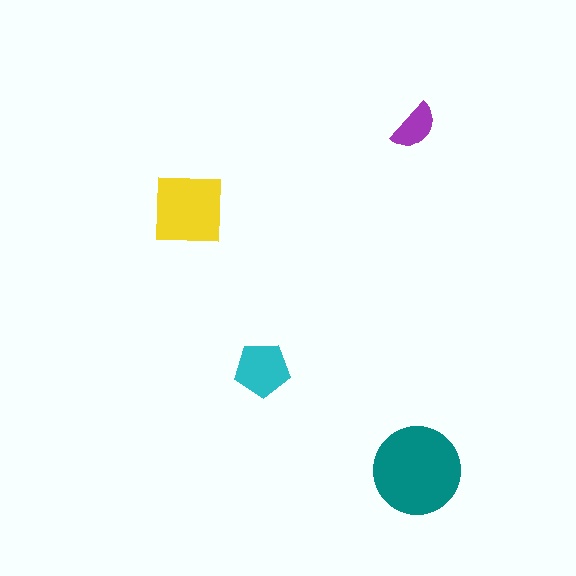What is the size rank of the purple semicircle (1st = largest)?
4th.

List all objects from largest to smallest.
The teal circle, the yellow square, the cyan pentagon, the purple semicircle.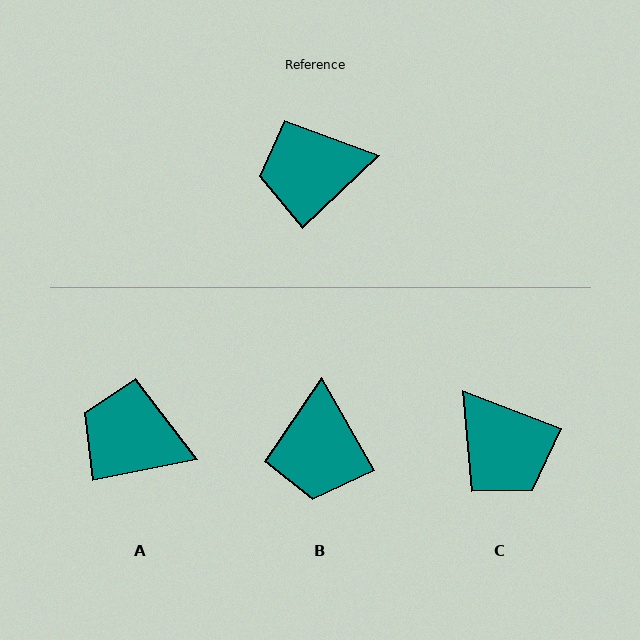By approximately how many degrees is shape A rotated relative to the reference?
Approximately 32 degrees clockwise.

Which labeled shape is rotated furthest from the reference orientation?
C, about 116 degrees away.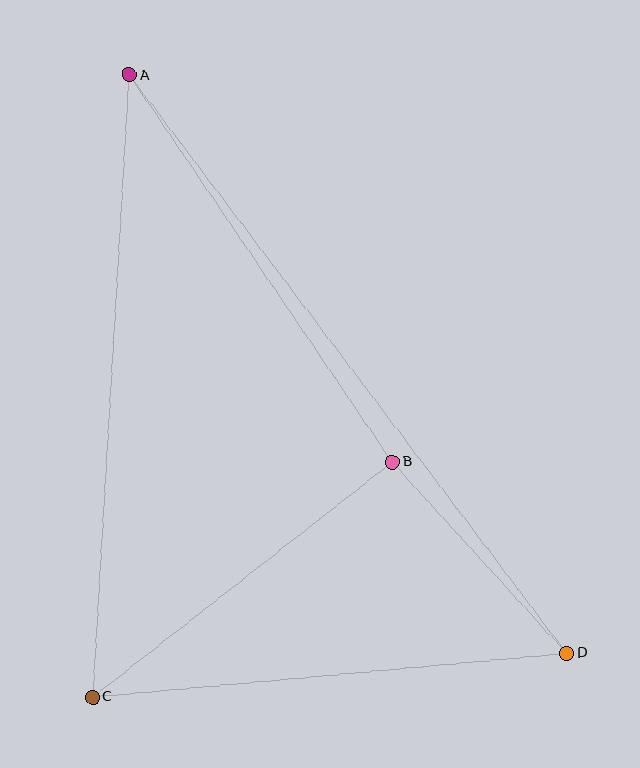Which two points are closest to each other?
Points B and D are closest to each other.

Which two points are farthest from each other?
Points A and D are farthest from each other.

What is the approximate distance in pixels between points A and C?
The distance between A and C is approximately 623 pixels.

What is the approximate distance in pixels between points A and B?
The distance between A and B is approximately 468 pixels.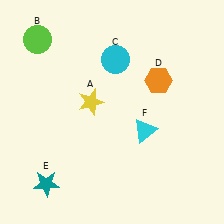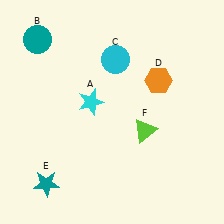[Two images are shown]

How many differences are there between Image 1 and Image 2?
There are 3 differences between the two images.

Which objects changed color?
A changed from yellow to cyan. B changed from lime to teal. F changed from cyan to lime.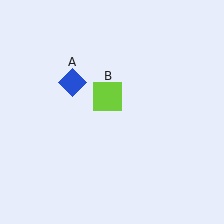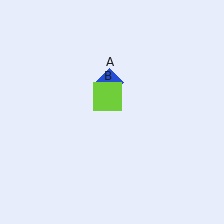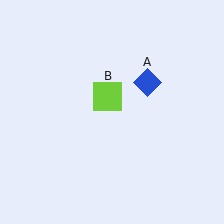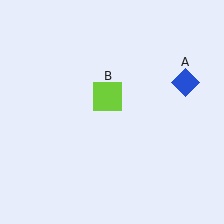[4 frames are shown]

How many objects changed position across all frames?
1 object changed position: blue diamond (object A).